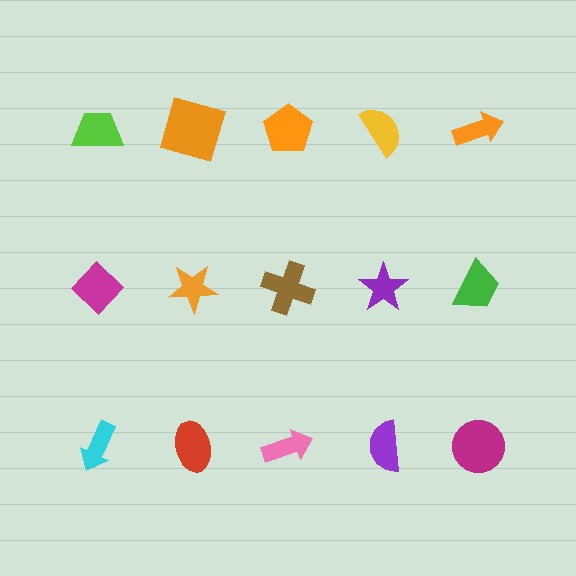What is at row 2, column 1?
A magenta diamond.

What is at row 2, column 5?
A green trapezoid.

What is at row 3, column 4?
A purple semicircle.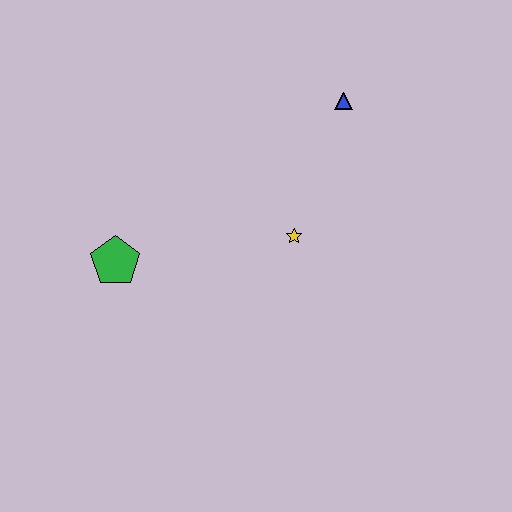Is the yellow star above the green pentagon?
Yes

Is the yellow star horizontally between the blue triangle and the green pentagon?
Yes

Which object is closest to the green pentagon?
The yellow star is closest to the green pentagon.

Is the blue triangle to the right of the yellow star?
Yes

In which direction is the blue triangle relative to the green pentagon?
The blue triangle is to the right of the green pentagon.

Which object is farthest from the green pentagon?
The blue triangle is farthest from the green pentagon.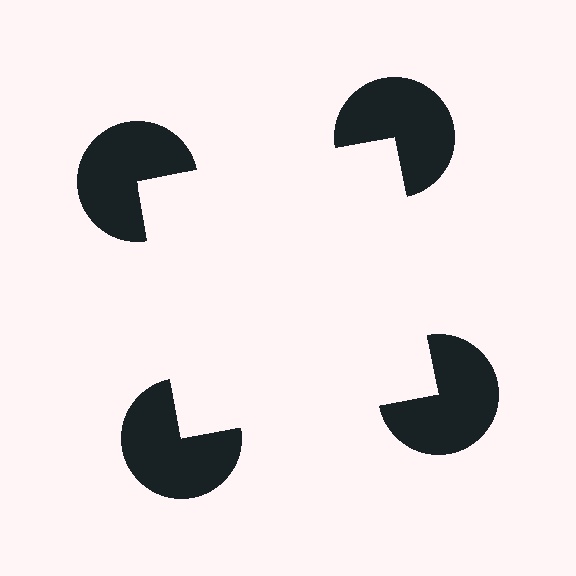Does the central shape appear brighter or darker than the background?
It typically appears slightly brighter than the background, even though no actual brightness change is drawn.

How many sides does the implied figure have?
4 sides.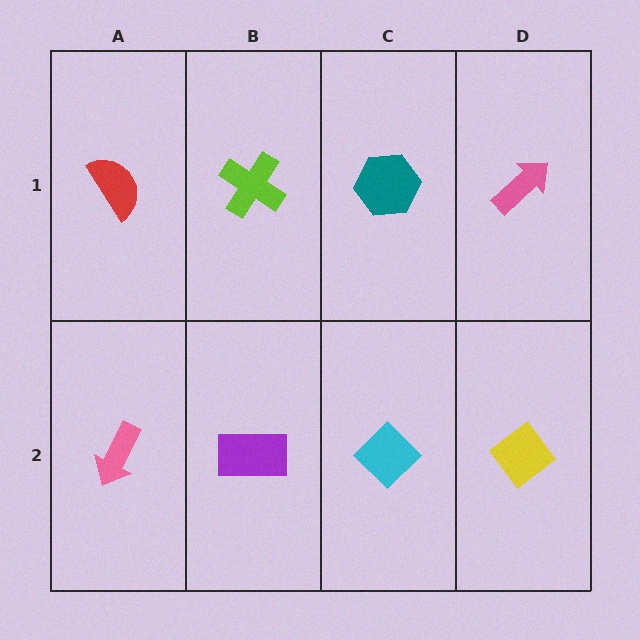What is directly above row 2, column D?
A pink arrow.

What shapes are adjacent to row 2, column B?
A lime cross (row 1, column B), a pink arrow (row 2, column A), a cyan diamond (row 2, column C).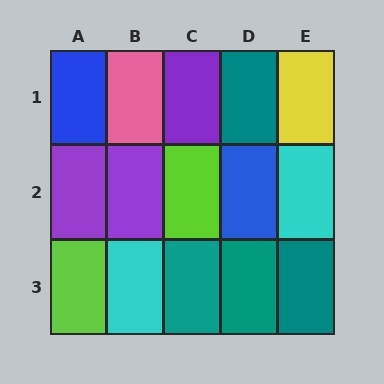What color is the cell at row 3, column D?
Teal.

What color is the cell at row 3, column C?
Teal.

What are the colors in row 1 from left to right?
Blue, pink, purple, teal, yellow.